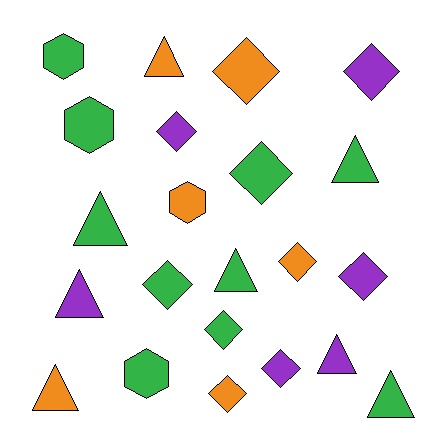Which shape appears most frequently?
Diamond, with 10 objects.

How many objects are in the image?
There are 22 objects.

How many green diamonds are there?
There are 3 green diamonds.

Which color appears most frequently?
Green, with 10 objects.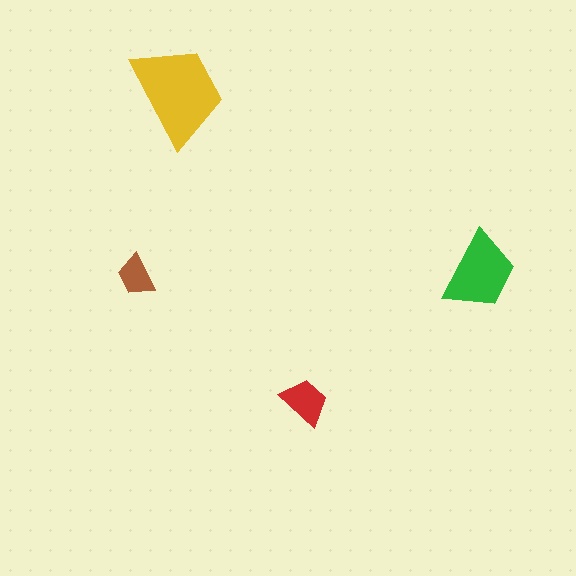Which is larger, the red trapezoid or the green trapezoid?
The green one.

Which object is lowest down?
The red trapezoid is bottommost.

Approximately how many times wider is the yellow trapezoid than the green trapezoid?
About 1.5 times wider.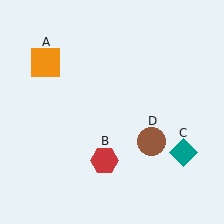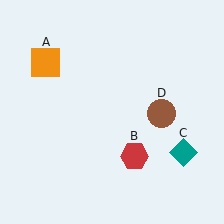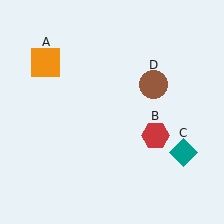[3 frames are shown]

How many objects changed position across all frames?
2 objects changed position: red hexagon (object B), brown circle (object D).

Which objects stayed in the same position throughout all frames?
Orange square (object A) and teal diamond (object C) remained stationary.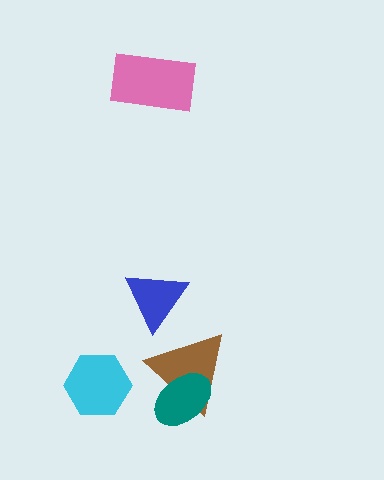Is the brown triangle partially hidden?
Yes, it is partially covered by another shape.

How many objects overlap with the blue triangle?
0 objects overlap with the blue triangle.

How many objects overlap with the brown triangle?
1 object overlaps with the brown triangle.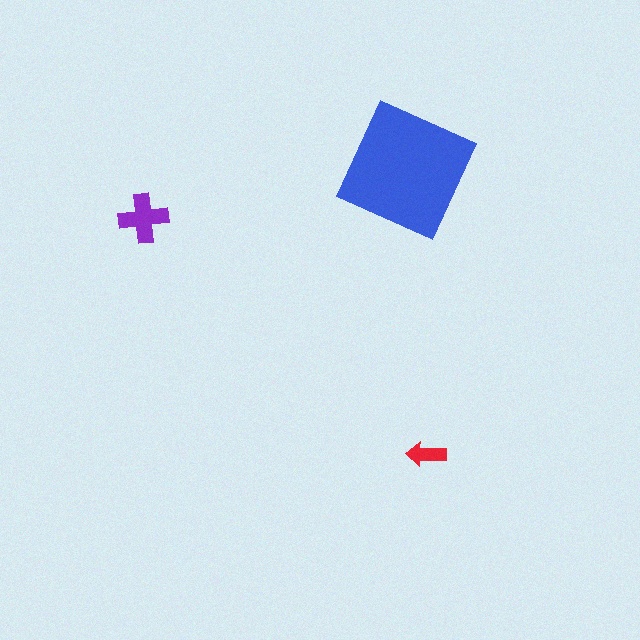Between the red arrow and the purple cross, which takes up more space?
The purple cross.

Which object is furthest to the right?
The red arrow is rightmost.